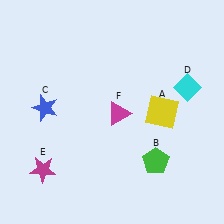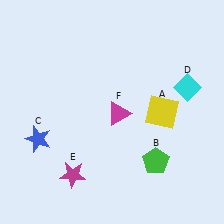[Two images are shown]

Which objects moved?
The objects that moved are: the blue star (C), the magenta star (E).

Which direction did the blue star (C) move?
The blue star (C) moved down.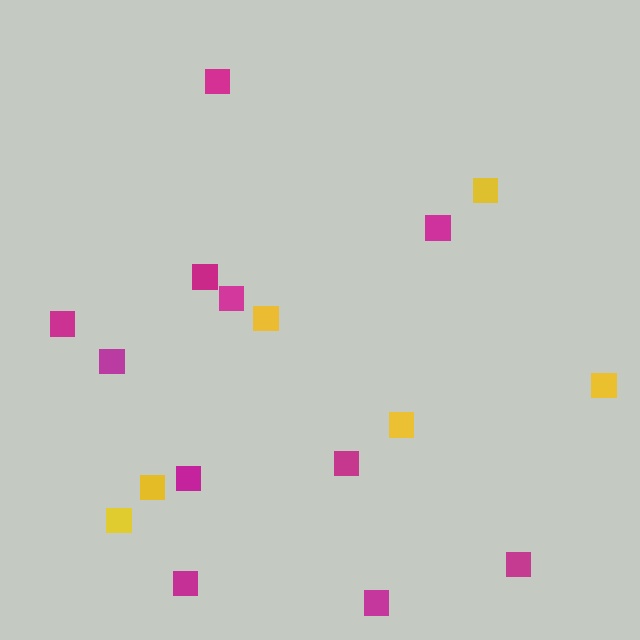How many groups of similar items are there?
There are 2 groups: one group of yellow squares (6) and one group of magenta squares (11).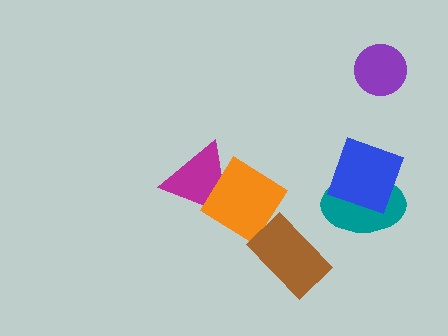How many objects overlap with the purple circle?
0 objects overlap with the purple circle.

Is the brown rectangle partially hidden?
No, no other shape covers it.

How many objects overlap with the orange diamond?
1 object overlaps with the orange diamond.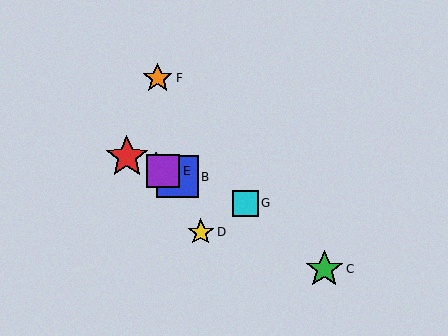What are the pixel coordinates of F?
Object F is at (158, 78).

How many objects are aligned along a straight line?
4 objects (A, B, E, G) are aligned along a straight line.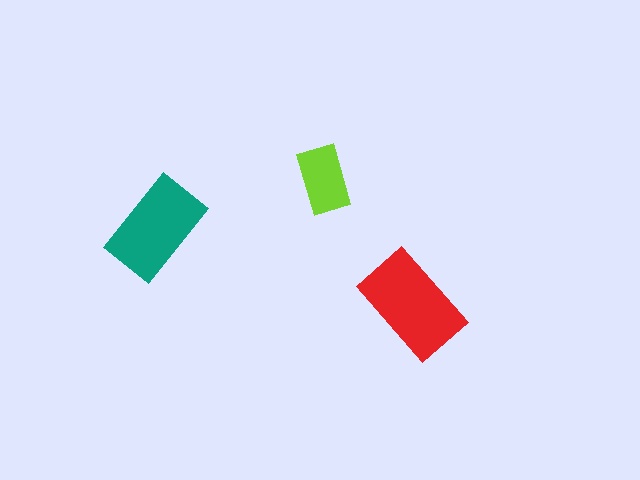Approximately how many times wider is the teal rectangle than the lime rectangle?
About 1.5 times wider.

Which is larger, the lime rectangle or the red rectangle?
The red one.